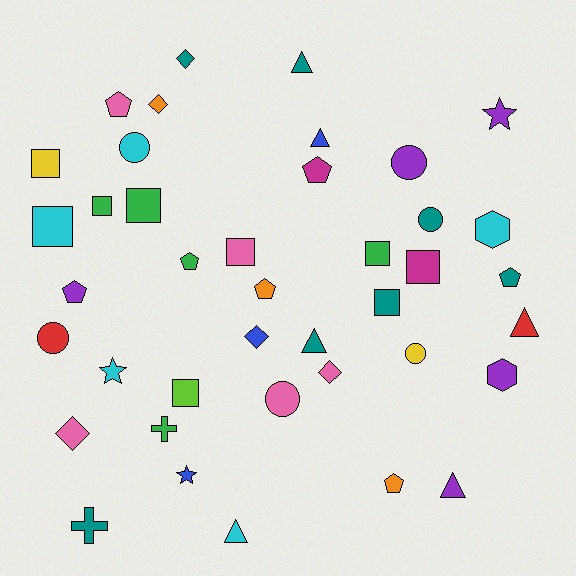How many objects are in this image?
There are 40 objects.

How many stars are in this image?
There are 3 stars.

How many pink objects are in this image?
There are 5 pink objects.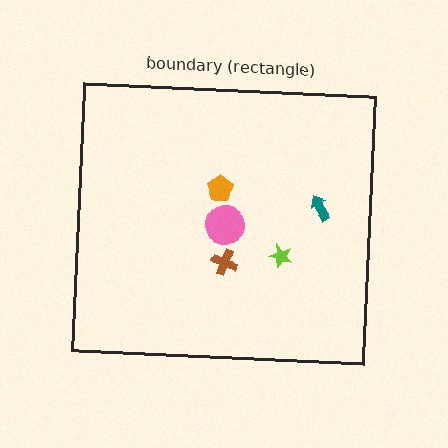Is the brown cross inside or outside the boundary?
Inside.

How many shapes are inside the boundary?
5 inside, 0 outside.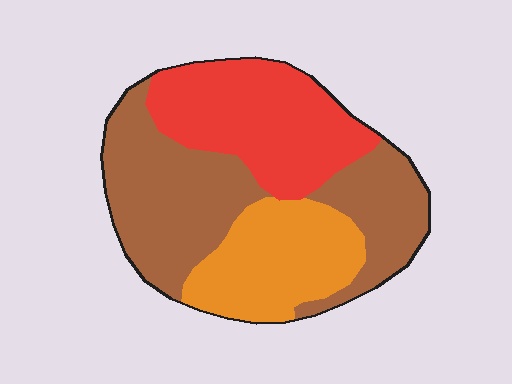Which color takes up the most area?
Brown, at roughly 45%.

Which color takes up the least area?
Orange, at roughly 25%.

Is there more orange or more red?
Red.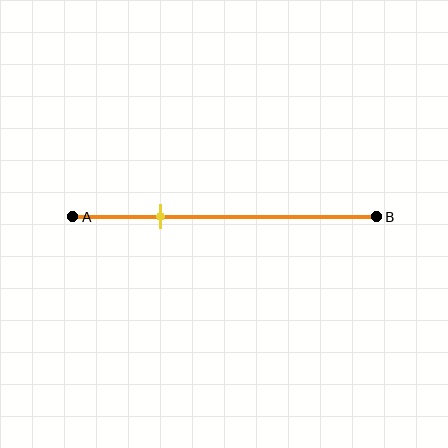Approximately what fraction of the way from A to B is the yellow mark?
The yellow mark is approximately 30% of the way from A to B.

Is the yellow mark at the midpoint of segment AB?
No, the mark is at about 30% from A, not at the 50% midpoint.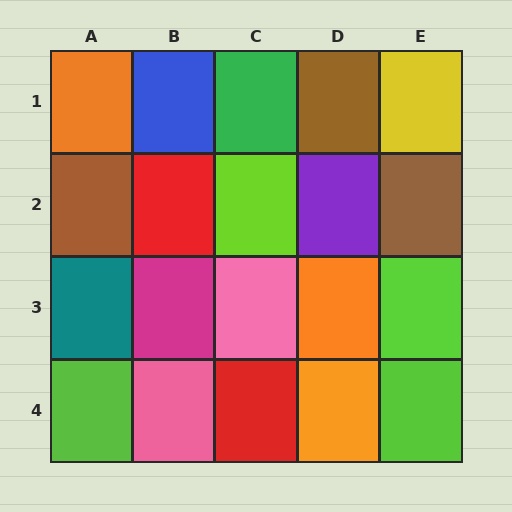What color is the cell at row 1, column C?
Green.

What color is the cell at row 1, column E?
Yellow.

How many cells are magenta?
1 cell is magenta.